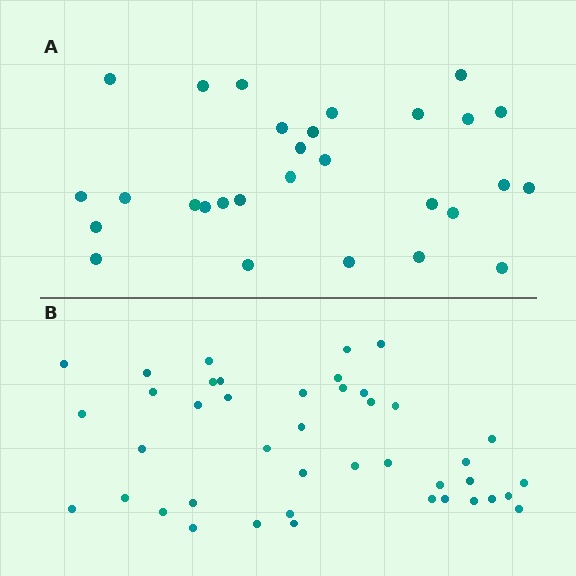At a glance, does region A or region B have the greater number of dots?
Region B (the bottom region) has more dots.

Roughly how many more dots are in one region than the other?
Region B has approximately 15 more dots than region A.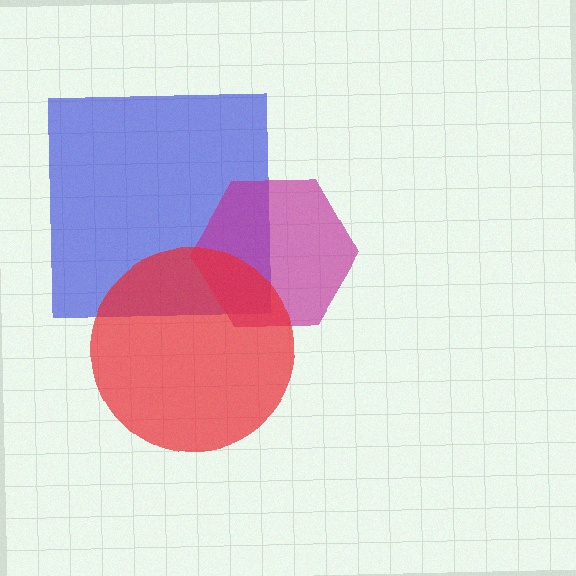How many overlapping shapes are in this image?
There are 3 overlapping shapes in the image.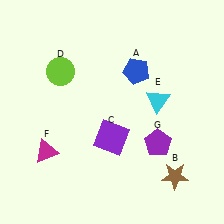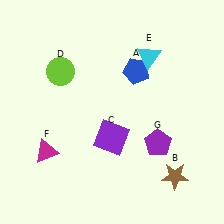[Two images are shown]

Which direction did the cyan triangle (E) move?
The cyan triangle (E) moved up.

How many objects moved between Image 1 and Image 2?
1 object moved between the two images.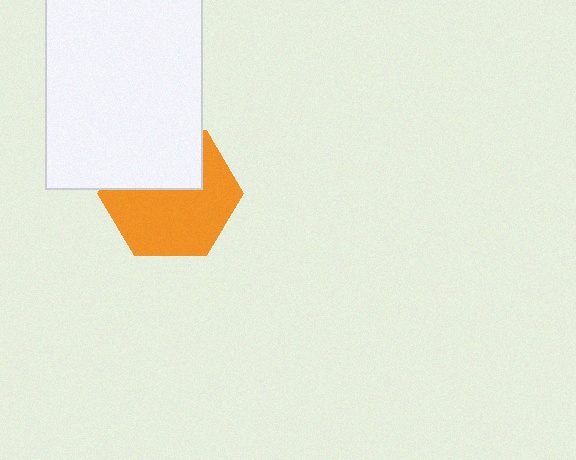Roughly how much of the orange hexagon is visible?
About half of it is visible (roughly 62%).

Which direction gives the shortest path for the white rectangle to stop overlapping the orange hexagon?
Moving up gives the shortest separation.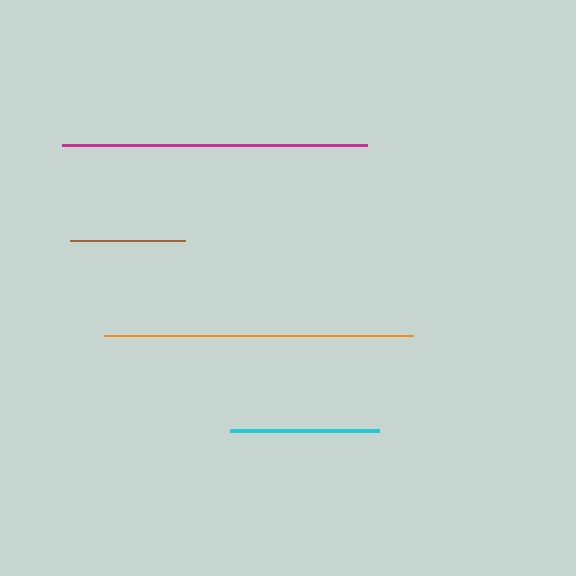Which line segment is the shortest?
The brown line is the shortest at approximately 115 pixels.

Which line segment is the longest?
The orange line is the longest at approximately 309 pixels.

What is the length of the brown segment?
The brown segment is approximately 115 pixels long.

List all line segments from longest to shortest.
From longest to shortest: orange, magenta, cyan, brown.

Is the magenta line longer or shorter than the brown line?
The magenta line is longer than the brown line.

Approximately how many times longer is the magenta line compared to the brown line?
The magenta line is approximately 2.7 times the length of the brown line.